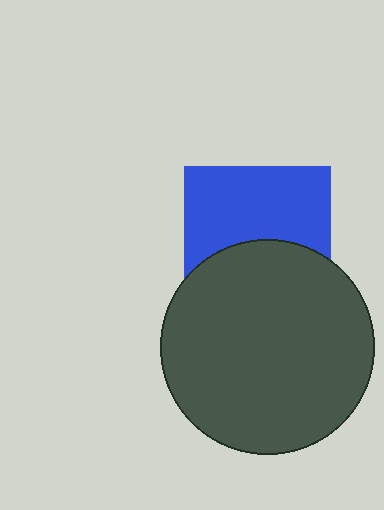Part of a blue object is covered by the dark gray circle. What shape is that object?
It is a square.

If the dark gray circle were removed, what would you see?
You would see the complete blue square.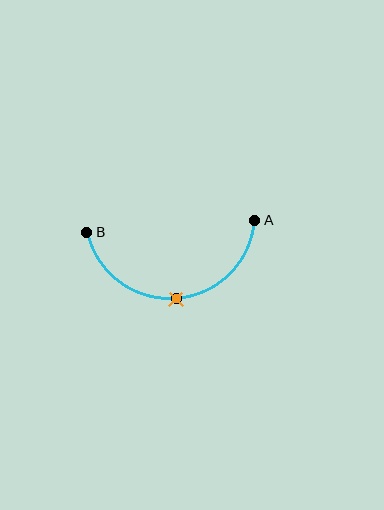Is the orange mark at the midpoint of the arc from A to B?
Yes. The orange mark lies on the arc at equal arc-length from both A and B — it is the arc midpoint.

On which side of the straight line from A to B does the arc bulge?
The arc bulges below the straight line connecting A and B.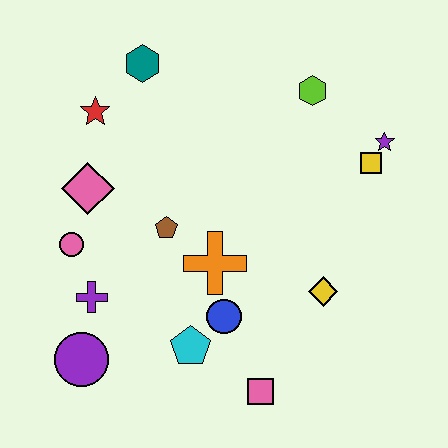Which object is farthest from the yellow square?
The purple circle is farthest from the yellow square.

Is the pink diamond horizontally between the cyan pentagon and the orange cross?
No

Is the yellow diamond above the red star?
No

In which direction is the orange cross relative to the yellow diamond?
The orange cross is to the left of the yellow diamond.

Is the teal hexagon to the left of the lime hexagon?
Yes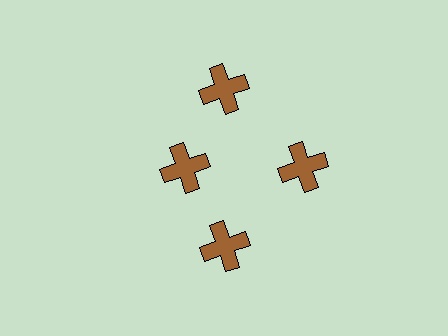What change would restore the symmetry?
The symmetry would be restored by moving it outward, back onto the ring so that all 4 crosses sit at equal angles and equal distance from the center.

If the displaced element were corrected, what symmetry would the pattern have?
It would have 4-fold rotational symmetry — the pattern would map onto itself every 90 degrees.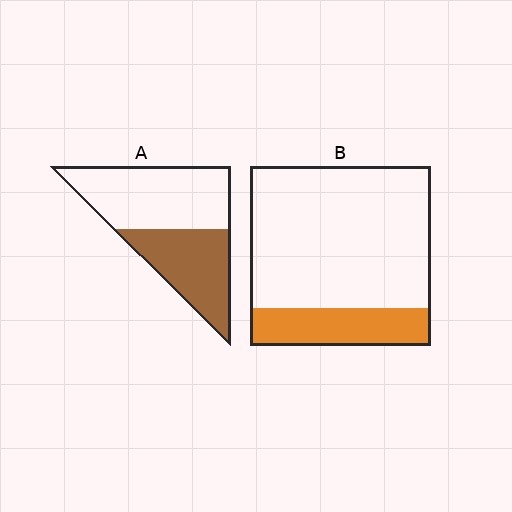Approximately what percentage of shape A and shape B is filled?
A is approximately 40% and B is approximately 20%.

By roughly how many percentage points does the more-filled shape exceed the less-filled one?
By roughly 20 percentage points (A over B).